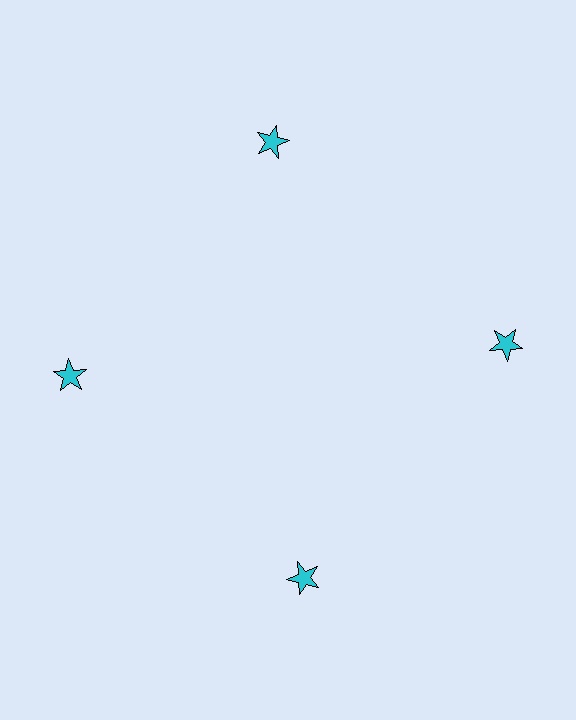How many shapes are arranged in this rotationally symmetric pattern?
There are 4 shapes, arranged in 4 groups of 1.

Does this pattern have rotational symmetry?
Yes, this pattern has 4-fold rotational symmetry. It looks the same after rotating 90 degrees around the center.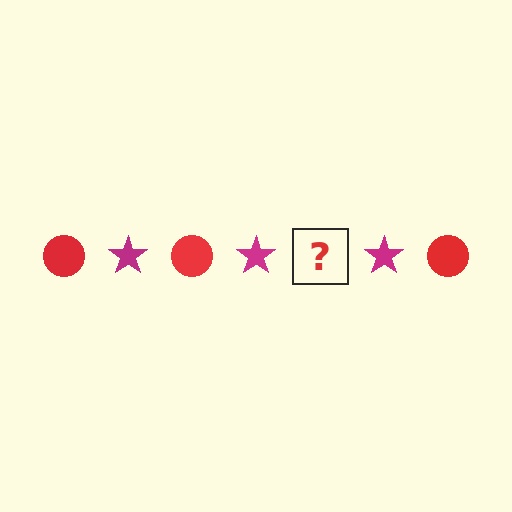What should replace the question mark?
The question mark should be replaced with a red circle.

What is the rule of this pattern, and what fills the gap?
The rule is that the pattern alternates between red circle and magenta star. The gap should be filled with a red circle.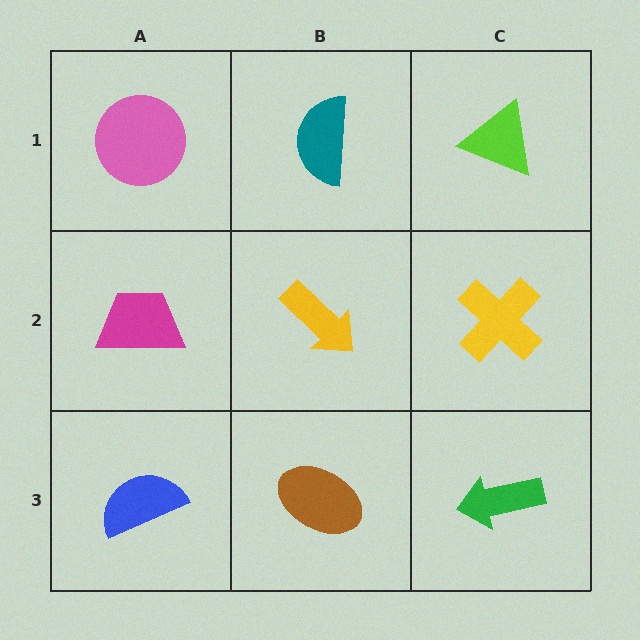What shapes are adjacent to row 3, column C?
A yellow cross (row 2, column C), a brown ellipse (row 3, column B).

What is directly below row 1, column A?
A magenta trapezoid.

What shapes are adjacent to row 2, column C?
A lime triangle (row 1, column C), a green arrow (row 3, column C), a yellow arrow (row 2, column B).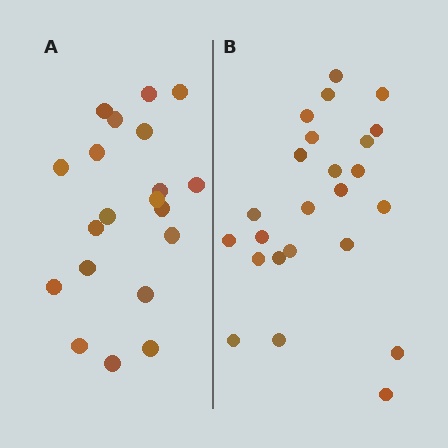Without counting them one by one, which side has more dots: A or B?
Region B (the right region) has more dots.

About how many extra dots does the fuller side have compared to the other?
Region B has about 4 more dots than region A.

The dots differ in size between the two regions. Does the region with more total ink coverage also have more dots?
No. Region A has more total ink coverage because its dots are larger, but region B actually contains more individual dots. Total area can be misleading — the number of items is what matters here.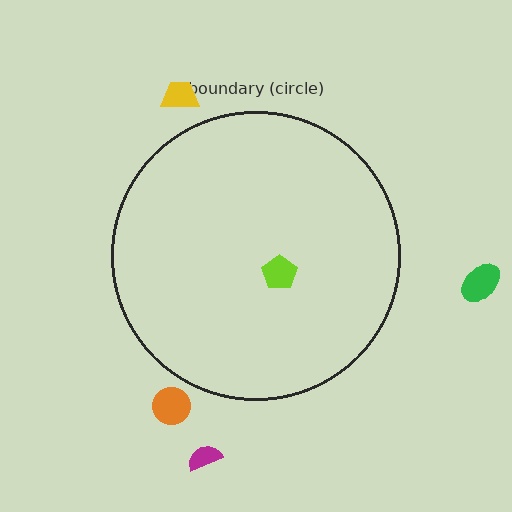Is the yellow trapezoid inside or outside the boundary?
Outside.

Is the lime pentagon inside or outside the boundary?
Inside.